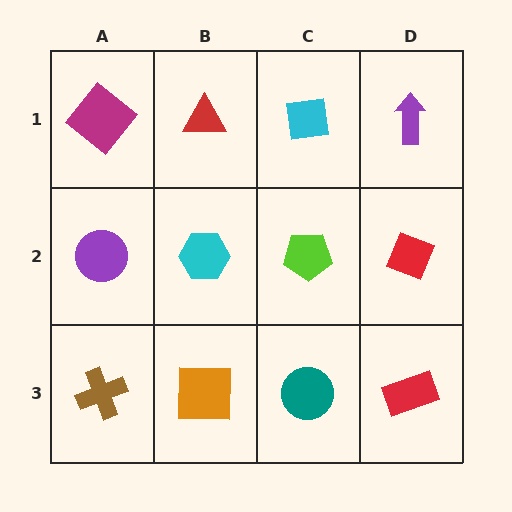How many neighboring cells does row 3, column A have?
2.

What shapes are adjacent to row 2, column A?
A magenta diamond (row 1, column A), a brown cross (row 3, column A), a cyan hexagon (row 2, column B).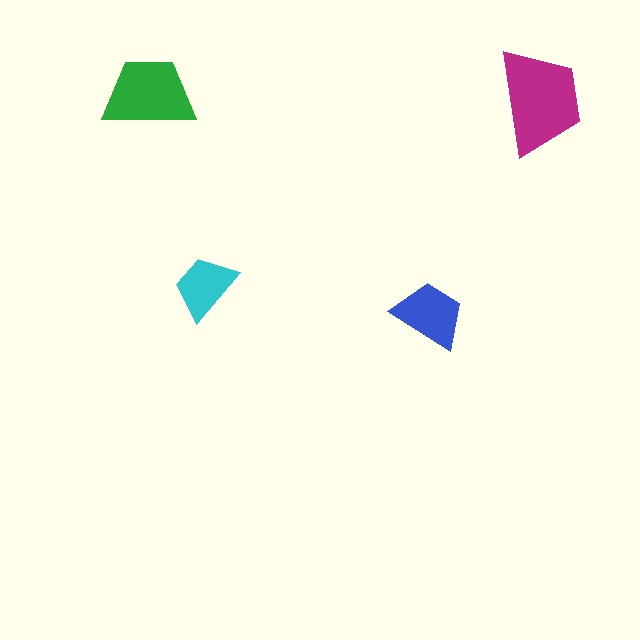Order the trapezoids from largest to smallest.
the magenta one, the green one, the blue one, the cyan one.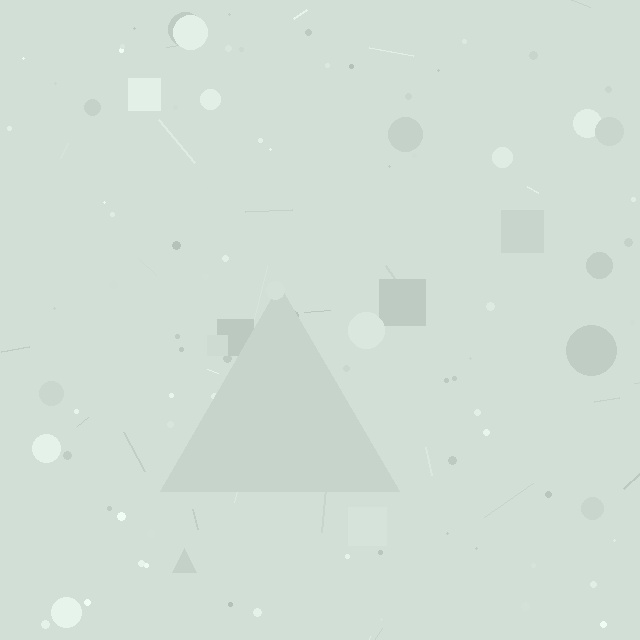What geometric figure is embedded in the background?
A triangle is embedded in the background.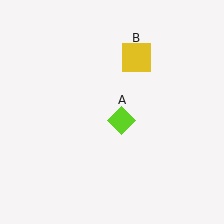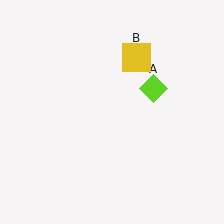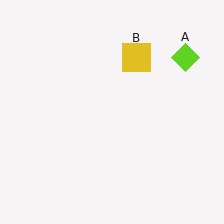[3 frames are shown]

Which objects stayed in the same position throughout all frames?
Yellow square (object B) remained stationary.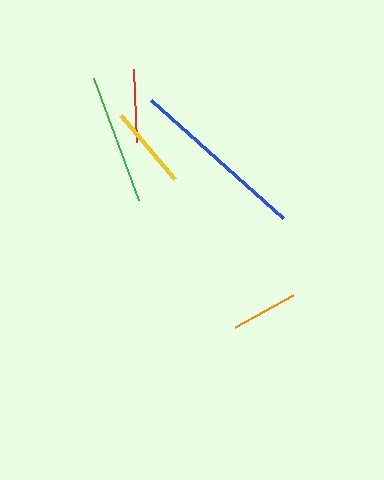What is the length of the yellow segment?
The yellow segment is approximately 84 pixels long.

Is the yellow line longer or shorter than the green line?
The green line is longer than the yellow line.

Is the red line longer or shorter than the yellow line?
The yellow line is longer than the red line.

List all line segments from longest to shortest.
From longest to shortest: blue, green, yellow, red, orange.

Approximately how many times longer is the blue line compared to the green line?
The blue line is approximately 1.4 times the length of the green line.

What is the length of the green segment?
The green segment is approximately 129 pixels long.